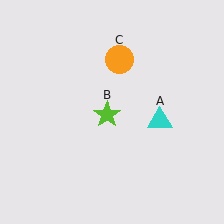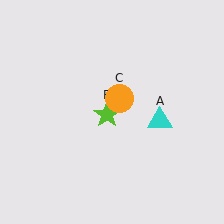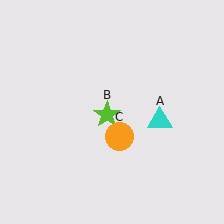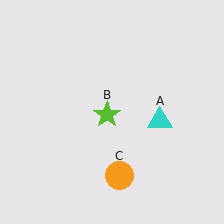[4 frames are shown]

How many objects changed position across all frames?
1 object changed position: orange circle (object C).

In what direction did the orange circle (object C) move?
The orange circle (object C) moved down.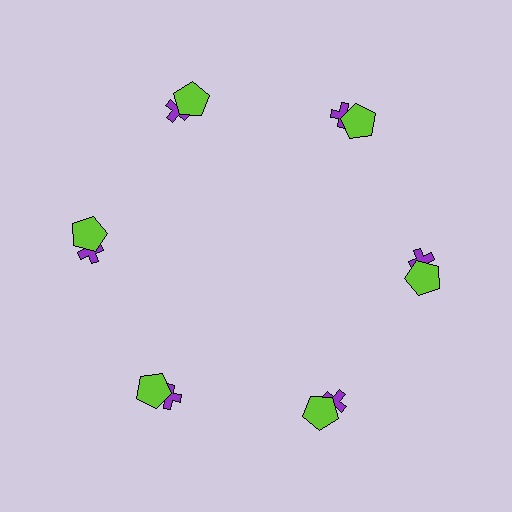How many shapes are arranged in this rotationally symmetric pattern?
There are 12 shapes, arranged in 6 groups of 2.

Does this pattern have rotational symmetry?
Yes, this pattern has 6-fold rotational symmetry. It looks the same after rotating 60 degrees around the center.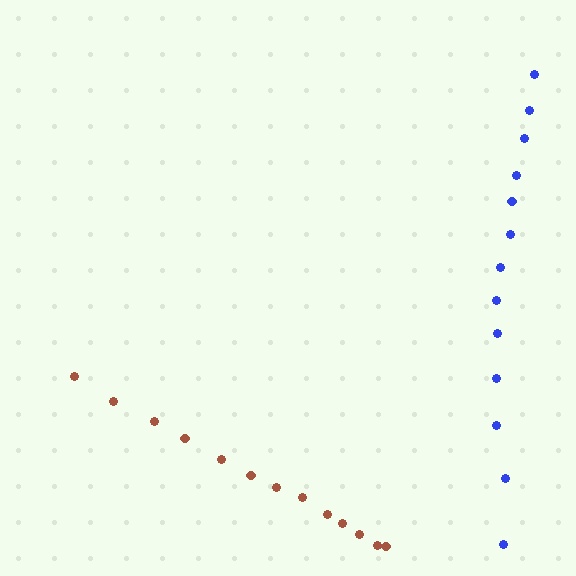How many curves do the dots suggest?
There are 2 distinct paths.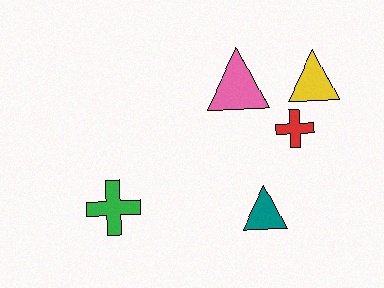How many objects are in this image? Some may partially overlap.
There are 5 objects.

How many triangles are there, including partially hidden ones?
There are 3 triangles.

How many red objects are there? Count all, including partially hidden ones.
There is 1 red object.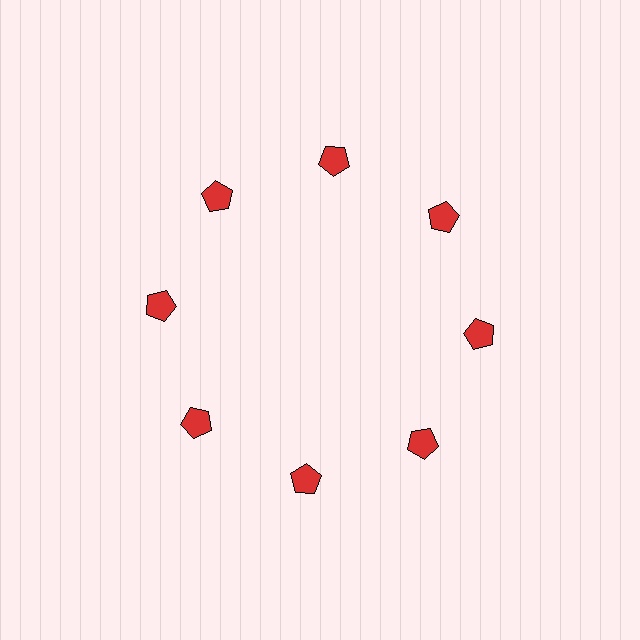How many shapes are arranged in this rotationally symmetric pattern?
There are 8 shapes, arranged in 8 groups of 1.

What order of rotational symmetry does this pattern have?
This pattern has 8-fold rotational symmetry.